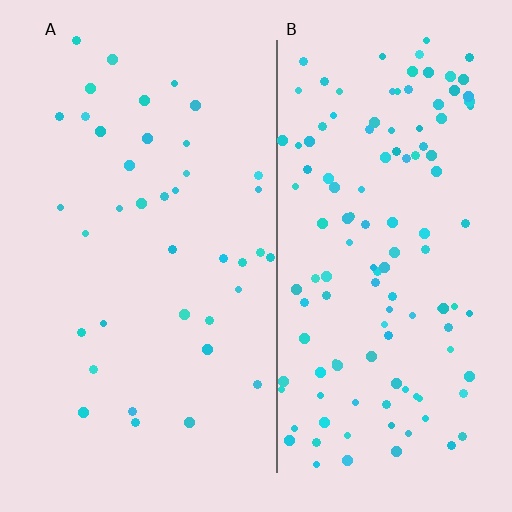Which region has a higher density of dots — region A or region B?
B (the right).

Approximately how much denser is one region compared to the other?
Approximately 3.2× — region B over region A.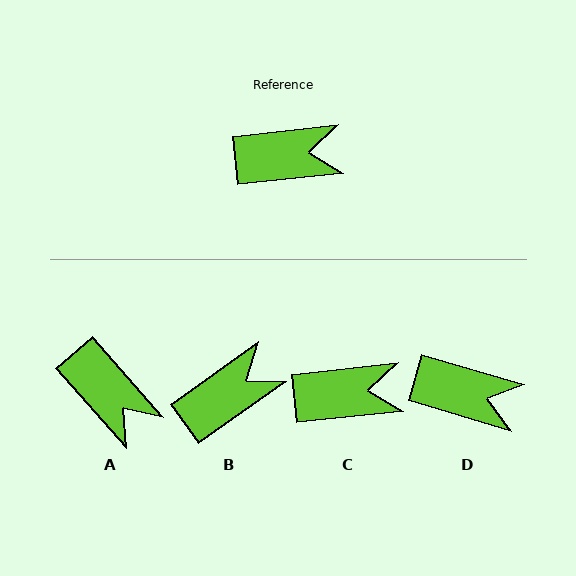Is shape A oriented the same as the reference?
No, it is off by about 55 degrees.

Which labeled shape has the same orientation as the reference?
C.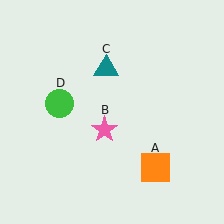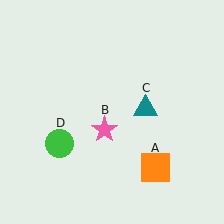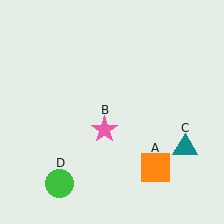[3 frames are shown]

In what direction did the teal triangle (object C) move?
The teal triangle (object C) moved down and to the right.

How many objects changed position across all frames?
2 objects changed position: teal triangle (object C), green circle (object D).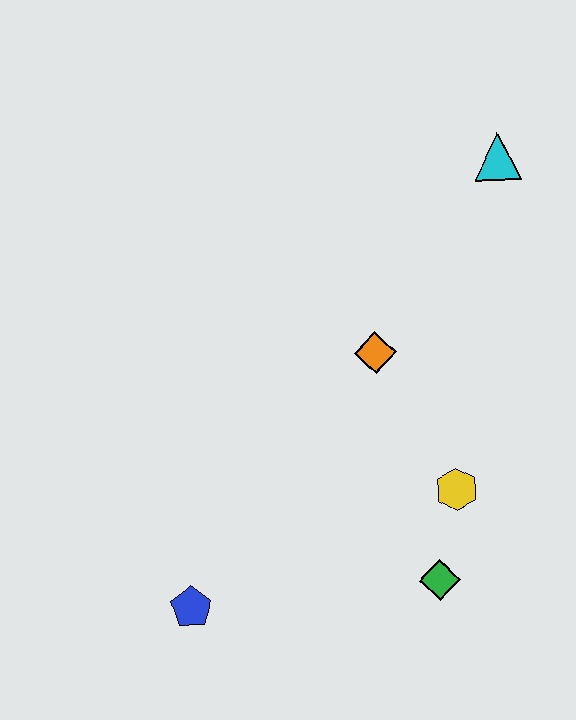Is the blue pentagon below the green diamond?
Yes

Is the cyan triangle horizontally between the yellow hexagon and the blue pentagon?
No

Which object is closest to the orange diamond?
The yellow hexagon is closest to the orange diamond.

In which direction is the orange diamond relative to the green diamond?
The orange diamond is above the green diamond.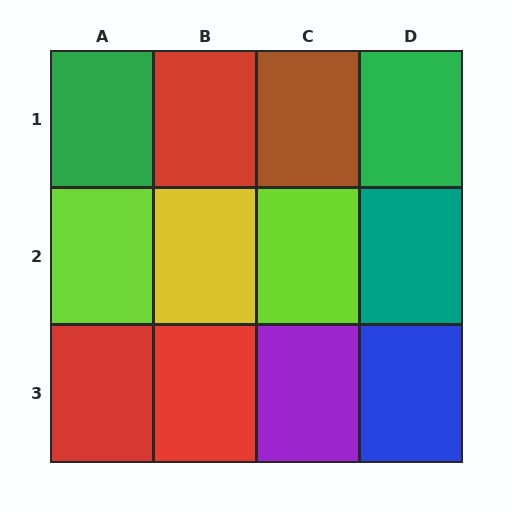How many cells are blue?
1 cell is blue.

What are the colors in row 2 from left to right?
Lime, yellow, lime, teal.